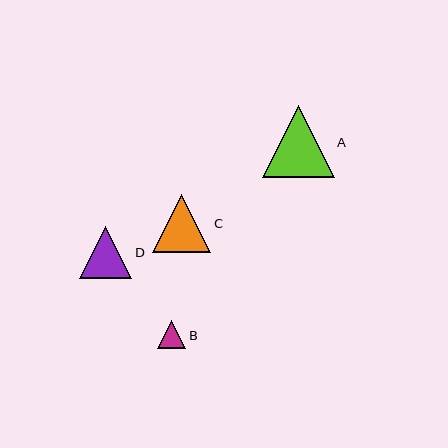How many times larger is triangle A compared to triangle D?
Triangle A is approximately 1.4 times the size of triangle D.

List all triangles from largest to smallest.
From largest to smallest: A, C, D, B.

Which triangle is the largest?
Triangle A is the largest with a size of approximately 72 pixels.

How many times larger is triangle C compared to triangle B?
Triangle C is approximately 2.1 times the size of triangle B.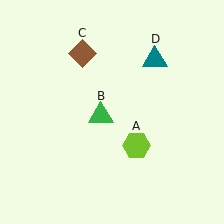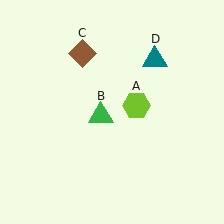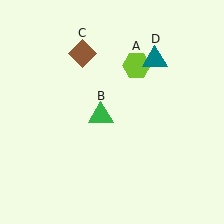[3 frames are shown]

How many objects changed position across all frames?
1 object changed position: lime hexagon (object A).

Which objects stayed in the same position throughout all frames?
Green triangle (object B) and brown diamond (object C) and teal triangle (object D) remained stationary.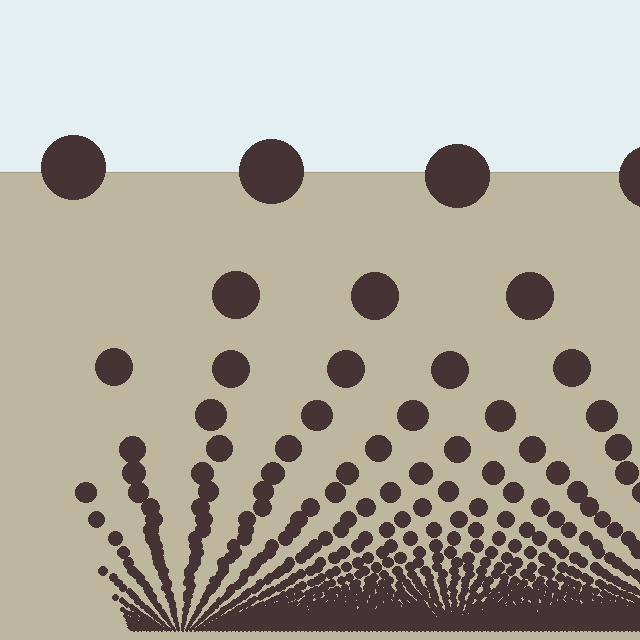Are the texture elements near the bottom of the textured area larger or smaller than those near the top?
Smaller. The gradient is inverted — elements near the bottom are smaller and denser.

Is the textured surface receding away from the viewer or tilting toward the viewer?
The surface appears to tilt toward the viewer. Texture elements get larger and sparser toward the top.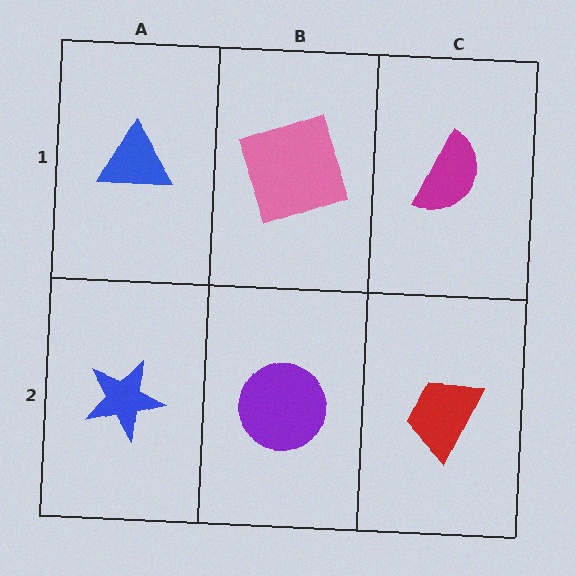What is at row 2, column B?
A purple circle.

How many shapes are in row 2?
3 shapes.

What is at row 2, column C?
A red trapezoid.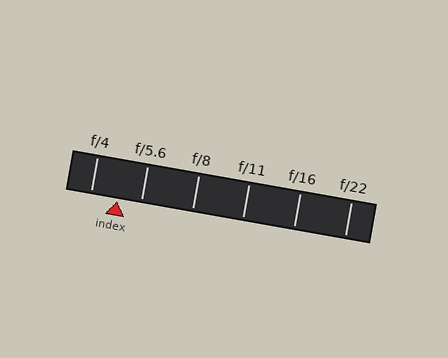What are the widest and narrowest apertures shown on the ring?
The widest aperture shown is f/4 and the narrowest is f/22.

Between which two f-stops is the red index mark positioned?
The index mark is between f/4 and f/5.6.